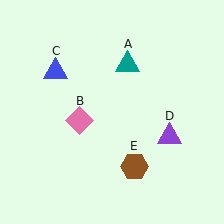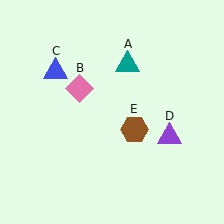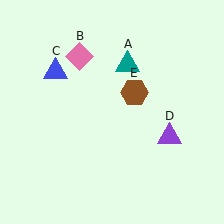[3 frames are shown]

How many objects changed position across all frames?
2 objects changed position: pink diamond (object B), brown hexagon (object E).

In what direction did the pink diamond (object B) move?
The pink diamond (object B) moved up.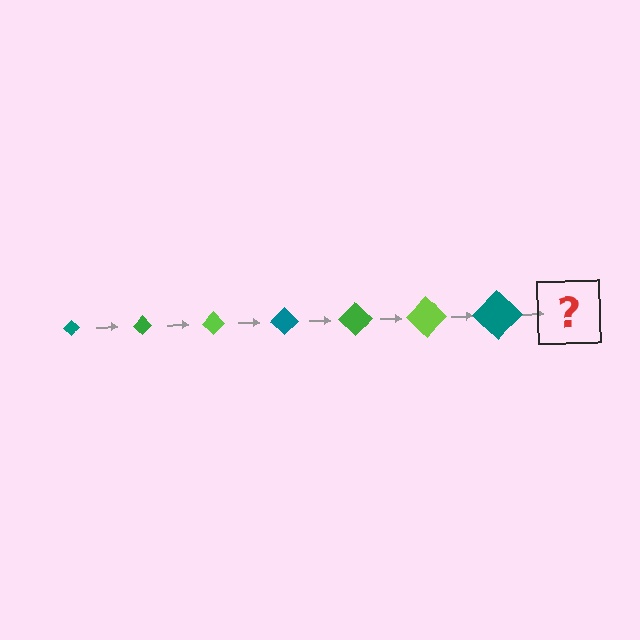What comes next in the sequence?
The next element should be a green diamond, larger than the previous one.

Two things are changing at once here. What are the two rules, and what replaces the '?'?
The two rules are that the diamond grows larger each step and the color cycles through teal, green, and lime. The '?' should be a green diamond, larger than the previous one.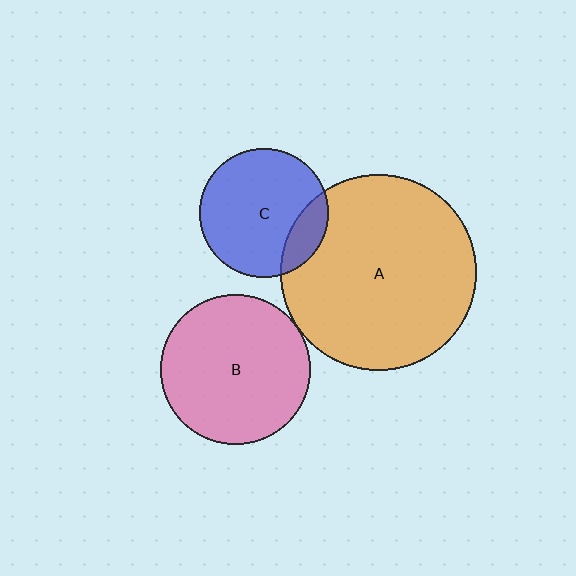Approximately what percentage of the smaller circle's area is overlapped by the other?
Approximately 15%.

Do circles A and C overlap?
Yes.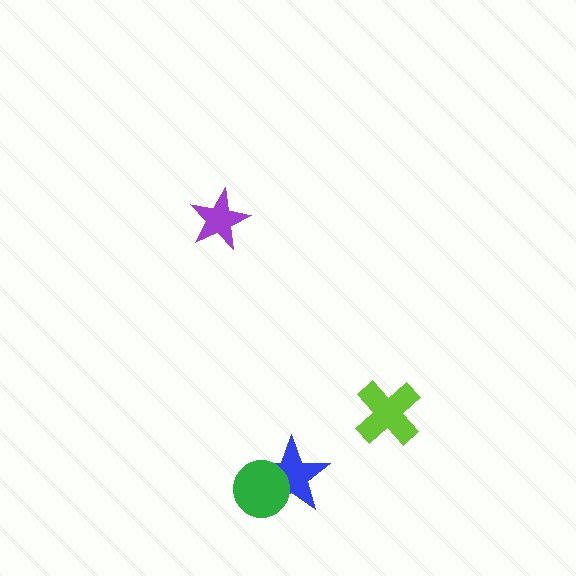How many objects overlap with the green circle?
1 object overlaps with the green circle.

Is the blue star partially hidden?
Yes, it is partially covered by another shape.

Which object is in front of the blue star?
The green circle is in front of the blue star.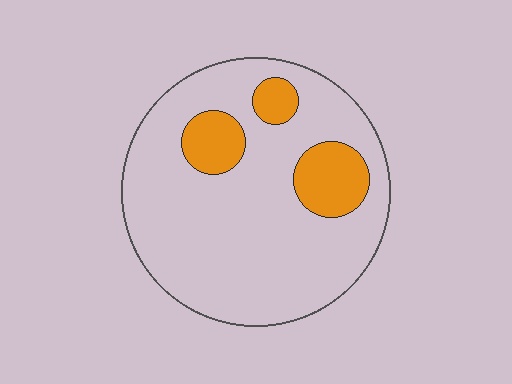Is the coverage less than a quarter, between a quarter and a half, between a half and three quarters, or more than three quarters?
Less than a quarter.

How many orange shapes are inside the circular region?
3.